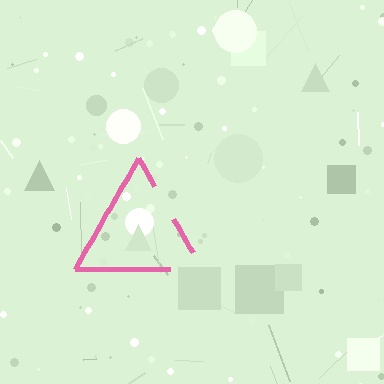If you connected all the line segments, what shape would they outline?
They would outline a triangle.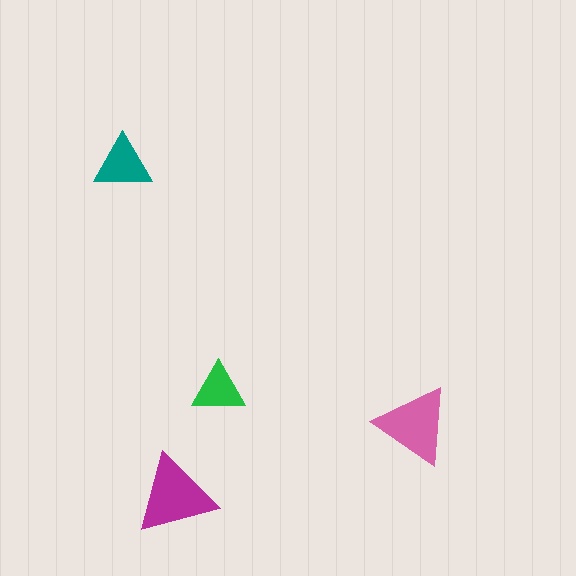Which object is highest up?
The teal triangle is topmost.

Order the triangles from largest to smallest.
the magenta one, the pink one, the teal one, the green one.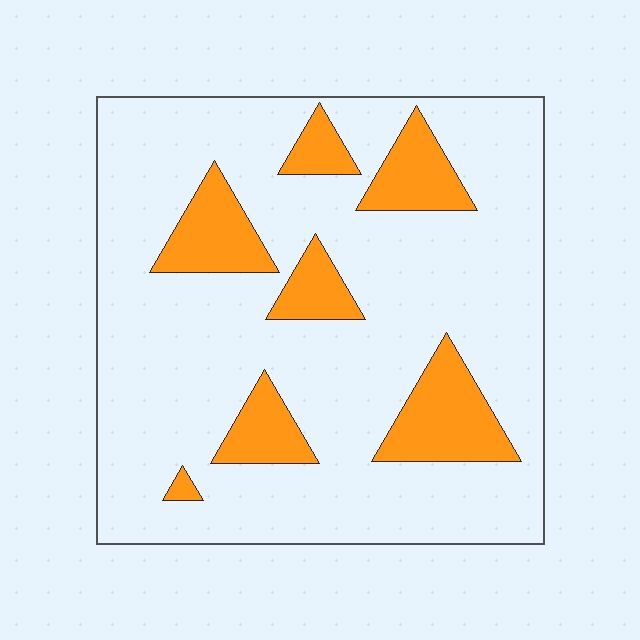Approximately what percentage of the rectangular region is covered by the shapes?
Approximately 20%.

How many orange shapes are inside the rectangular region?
7.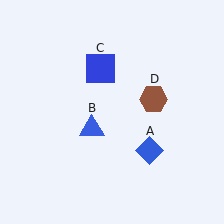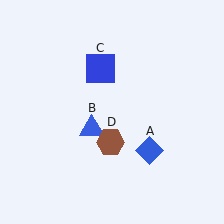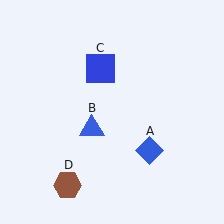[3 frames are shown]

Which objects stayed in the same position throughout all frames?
Blue diamond (object A) and blue triangle (object B) and blue square (object C) remained stationary.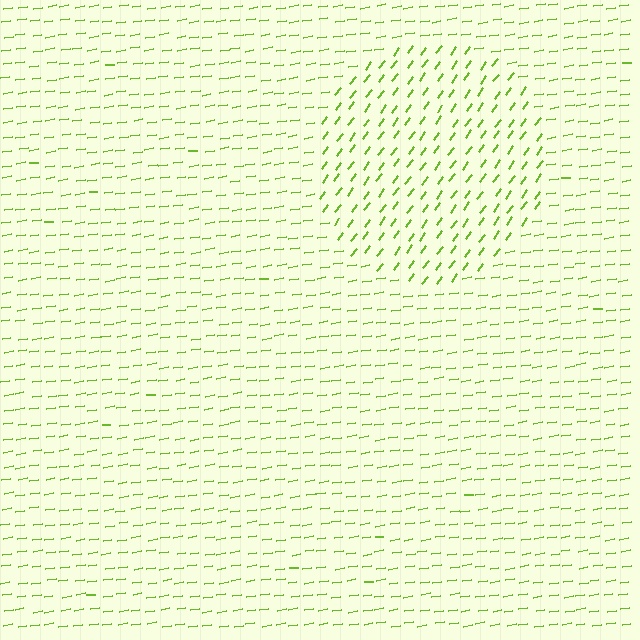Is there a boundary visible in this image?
Yes, there is a texture boundary formed by a change in line orientation.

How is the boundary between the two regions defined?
The boundary is defined purely by a change in line orientation (approximately 45 degrees difference). All lines are the same color and thickness.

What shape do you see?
I see a circle.